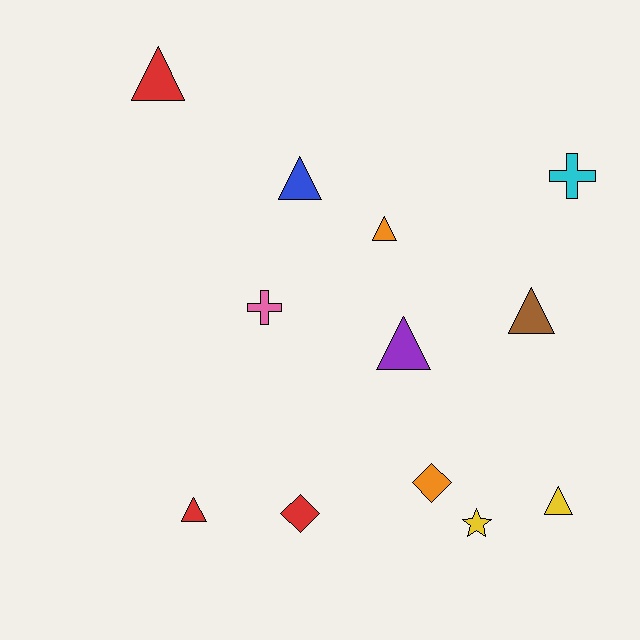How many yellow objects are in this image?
There are 2 yellow objects.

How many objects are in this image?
There are 12 objects.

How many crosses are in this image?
There are 2 crosses.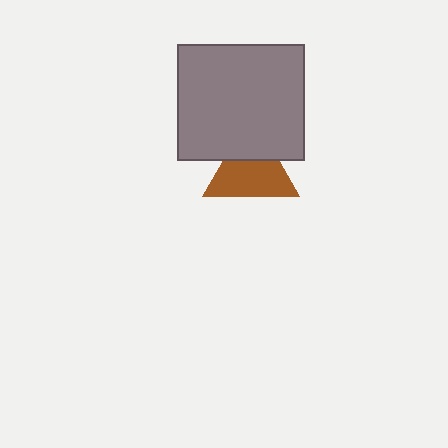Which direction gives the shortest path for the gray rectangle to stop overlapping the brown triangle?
Moving up gives the shortest separation.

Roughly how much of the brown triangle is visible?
Most of it is visible (roughly 66%).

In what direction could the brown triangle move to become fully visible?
The brown triangle could move down. That would shift it out from behind the gray rectangle entirely.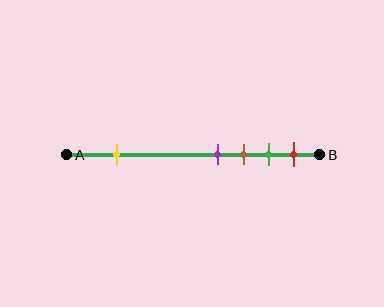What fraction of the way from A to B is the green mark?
The green mark is approximately 80% (0.8) of the way from A to B.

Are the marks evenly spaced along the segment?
No, the marks are not evenly spaced.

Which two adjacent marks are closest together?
The purple and brown marks are the closest adjacent pair.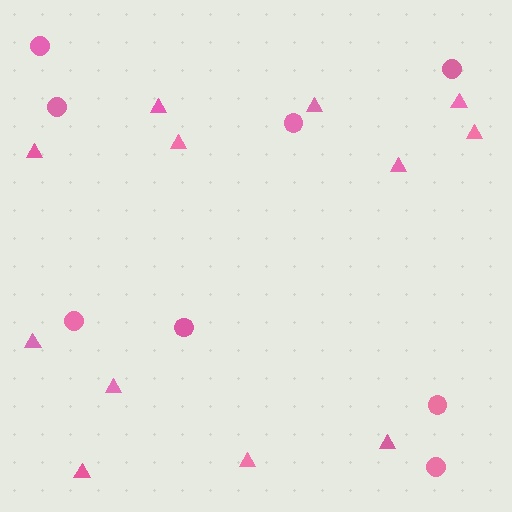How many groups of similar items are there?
There are 2 groups: one group of triangles (12) and one group of circles (8).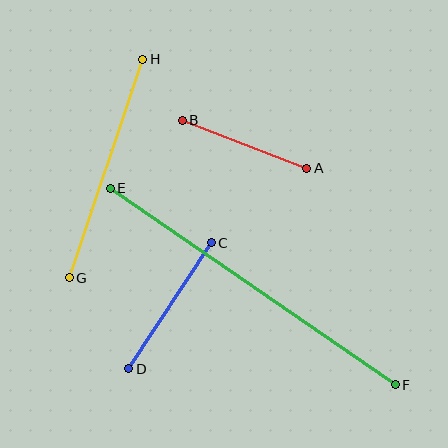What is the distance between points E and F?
The distance is approximately 346 pixels.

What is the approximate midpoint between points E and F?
The midpoint is at approximately (253, 286) pixels.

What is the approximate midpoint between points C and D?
The midpoint is at approximately (170, 306) pixels.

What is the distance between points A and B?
The distance is approximately 134 pixels.